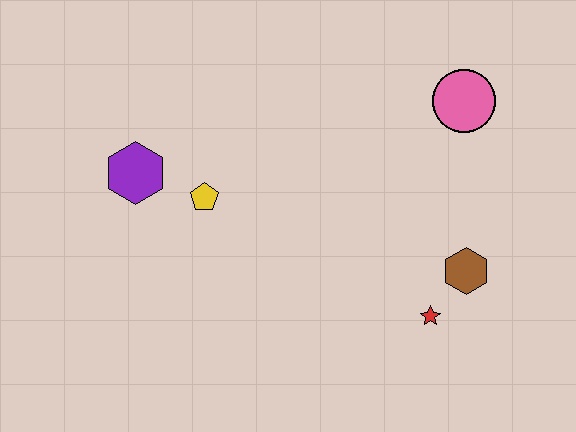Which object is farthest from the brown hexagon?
The purple hexagon is farthest from the brown hexagon.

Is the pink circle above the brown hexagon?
Yes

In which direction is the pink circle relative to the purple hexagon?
The pink circle is to the right of the purple hexagon.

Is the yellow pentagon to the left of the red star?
Yes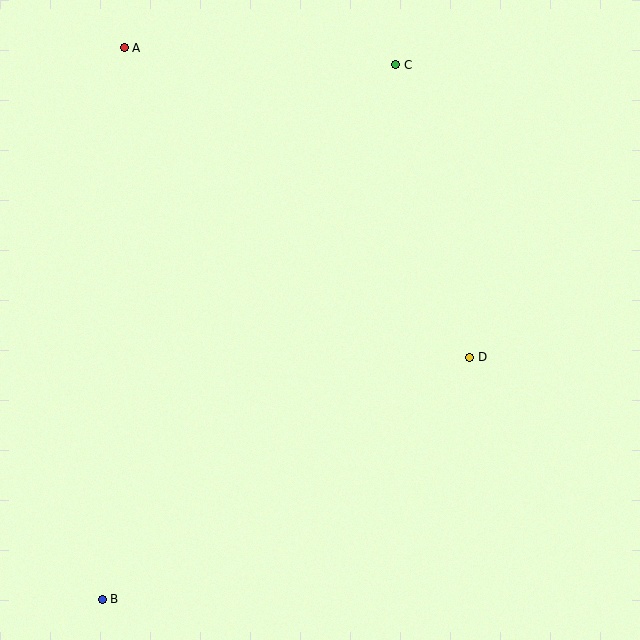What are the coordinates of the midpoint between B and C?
The midpoint between B and C is at (249, 332).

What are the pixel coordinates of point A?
Point A is at (124, 48).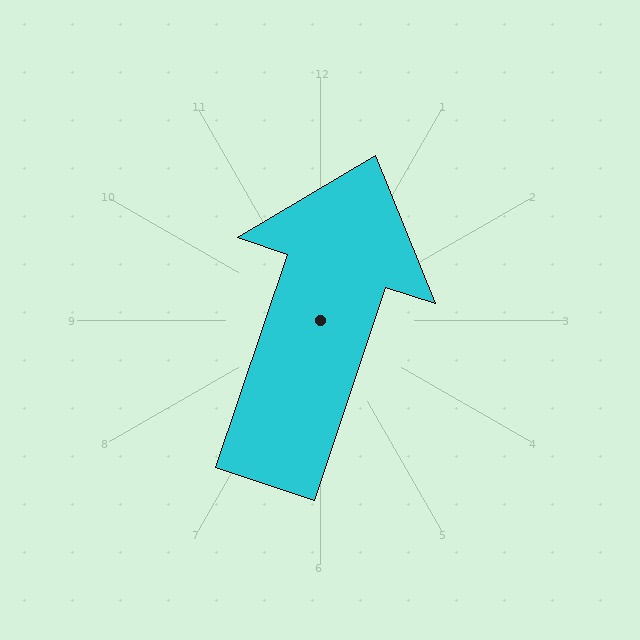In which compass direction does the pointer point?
North.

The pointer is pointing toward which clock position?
Roughly 1 o'clock.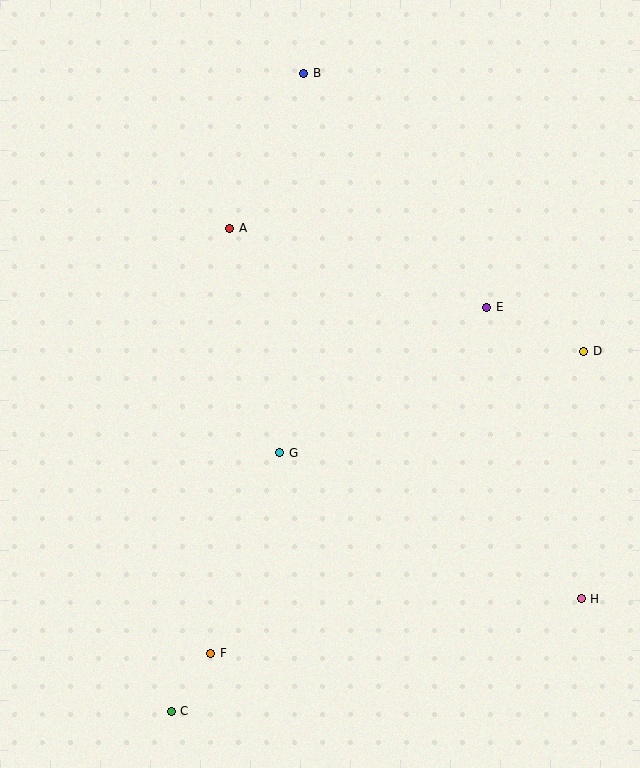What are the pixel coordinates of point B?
Point B is at (304, 73).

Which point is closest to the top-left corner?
Point B is closest to the top-left corner.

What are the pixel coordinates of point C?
Point C is at (171, 711).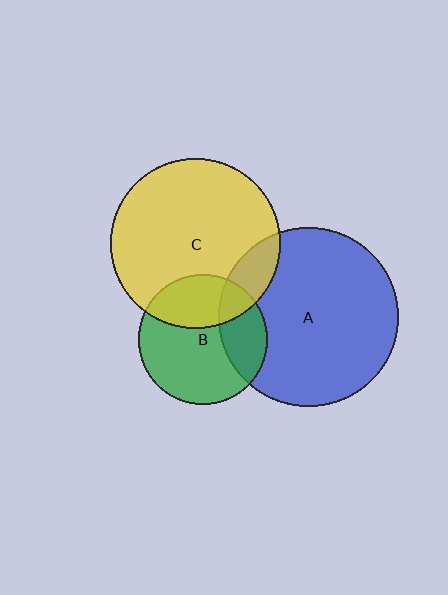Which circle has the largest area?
Circle A (blue).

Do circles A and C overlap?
Yes.